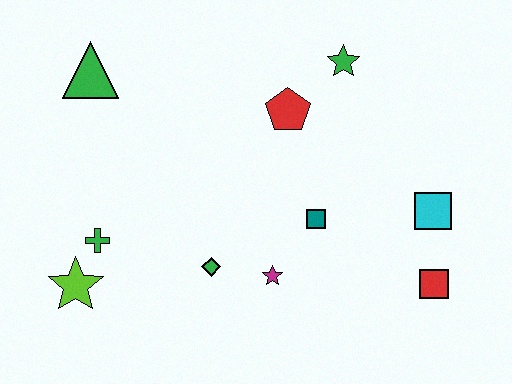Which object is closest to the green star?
The red pentagon is closest to the green star.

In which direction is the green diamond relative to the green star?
The green diamond is below the green star.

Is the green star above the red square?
Yes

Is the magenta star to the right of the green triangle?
Yes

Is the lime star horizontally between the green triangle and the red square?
No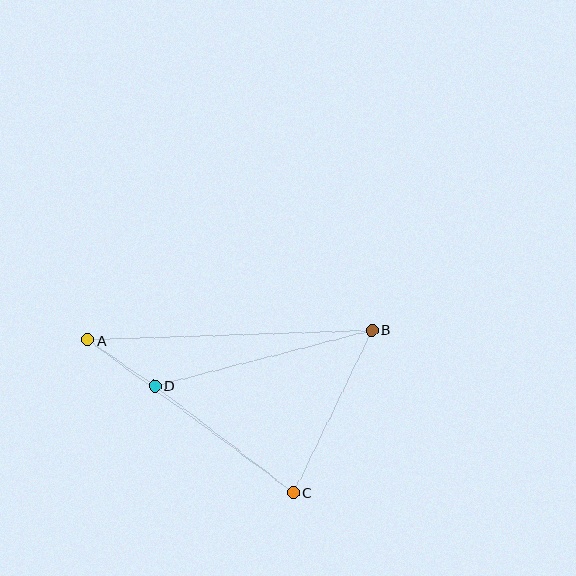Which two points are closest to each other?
Points A and D are closest to each other.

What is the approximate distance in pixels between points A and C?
The distance between A and C is approximately 256 pixels.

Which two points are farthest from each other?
Points A and B are farthest from each other.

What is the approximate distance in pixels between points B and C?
The distance between B and C is approximately 181 pixels.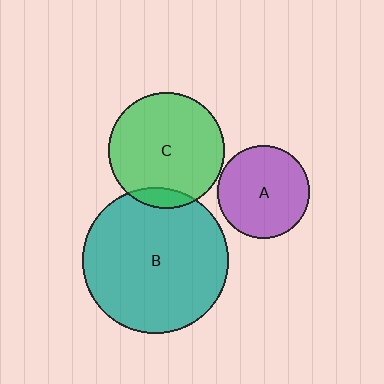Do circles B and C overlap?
Yes.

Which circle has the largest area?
Circle B (teal).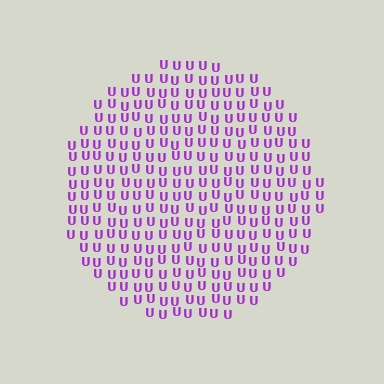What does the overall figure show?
The overall figure shows a circle.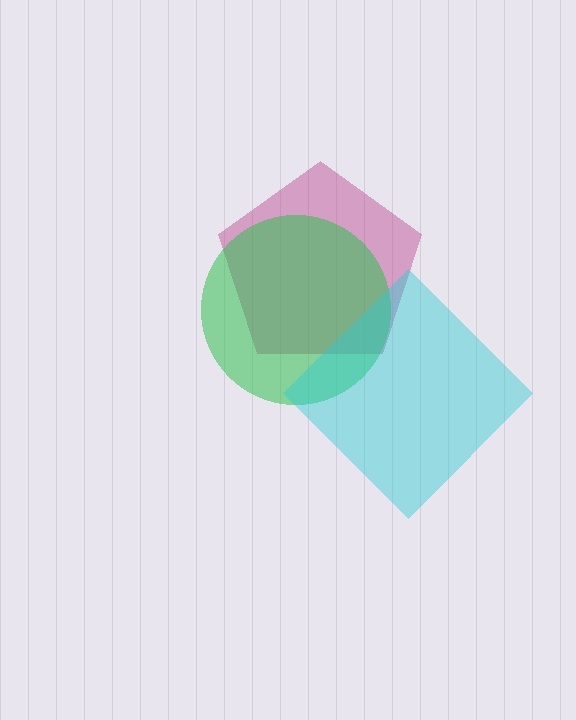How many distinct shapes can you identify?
There are 3 distinct shapes: a magenta pentagon, a green circle, a cyan diamond.